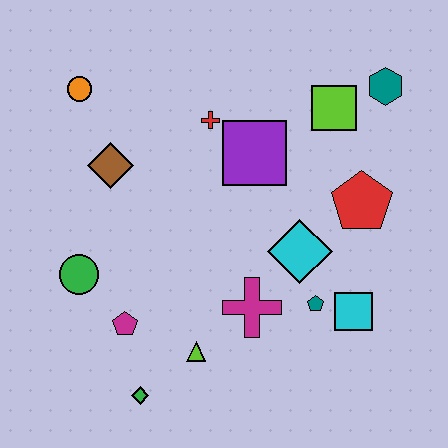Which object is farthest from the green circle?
The teal hexagon is farthest from the green circle.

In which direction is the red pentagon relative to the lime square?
The red pentagon is below the lime square.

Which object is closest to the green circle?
The magenta pentagon is closest to the green circle.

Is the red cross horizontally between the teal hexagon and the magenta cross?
No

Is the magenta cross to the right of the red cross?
Yes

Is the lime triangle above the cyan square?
No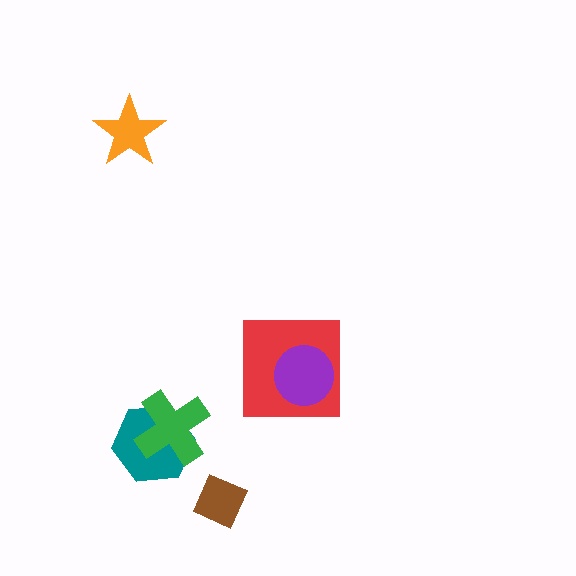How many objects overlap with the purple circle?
1 object overlaps with the purple circle.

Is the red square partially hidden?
Yes, it is partially covered by another shape.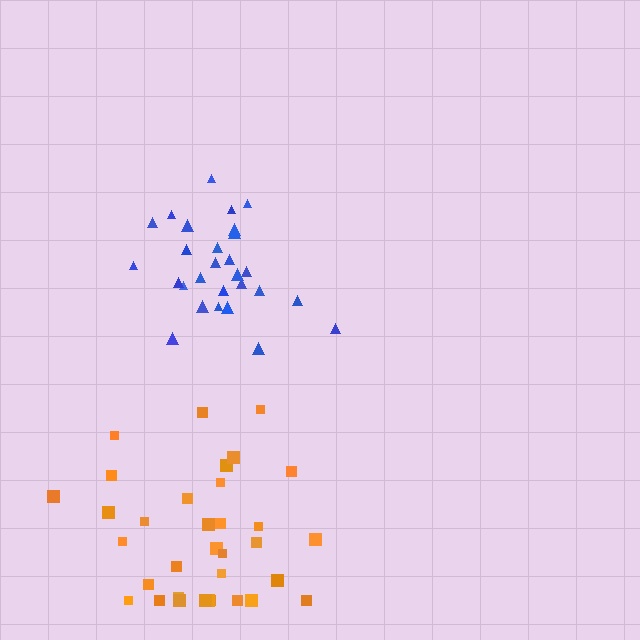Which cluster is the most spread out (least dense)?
Orange.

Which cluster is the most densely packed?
Blue.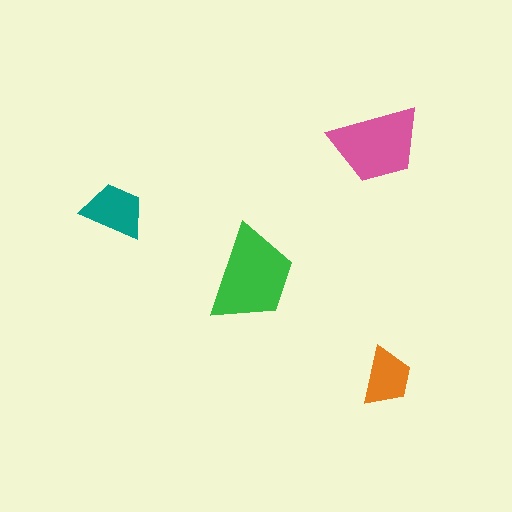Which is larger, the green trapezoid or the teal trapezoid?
The green one.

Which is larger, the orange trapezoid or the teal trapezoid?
The teal one.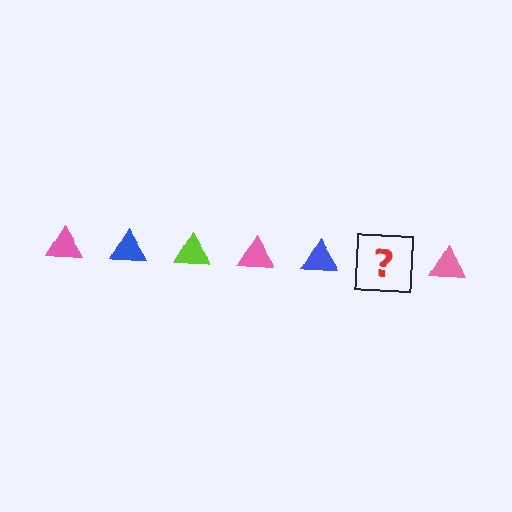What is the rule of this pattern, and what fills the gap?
The rule is that the pattern cycles through pink, blue, lime triangles. The gap should be filled with a lime triangle.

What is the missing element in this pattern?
The missing element is a lime triangle.